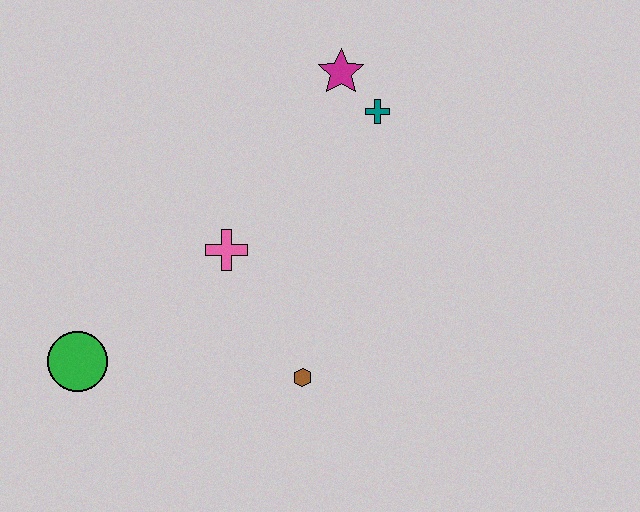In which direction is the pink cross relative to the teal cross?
The pink cross is to the left of the teal cross.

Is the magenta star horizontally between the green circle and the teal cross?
Yes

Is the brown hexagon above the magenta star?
No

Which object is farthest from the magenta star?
The green circle is farthest from the magenta star.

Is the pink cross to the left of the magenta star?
Yes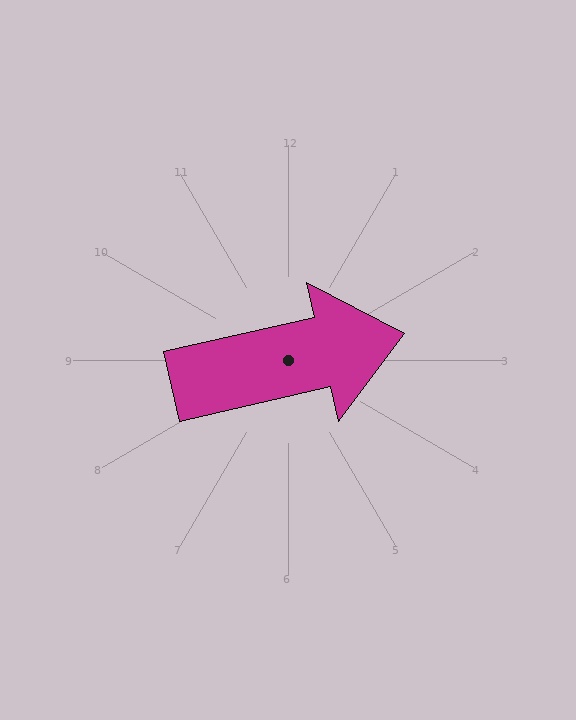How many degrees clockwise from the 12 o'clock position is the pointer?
Approximately 77 degrees.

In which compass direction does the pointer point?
East.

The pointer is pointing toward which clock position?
Roughly 3 o'clock.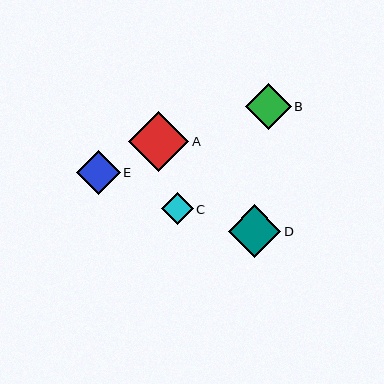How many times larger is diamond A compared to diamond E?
Diamond A is approximately 1.4 times the size of diamond E.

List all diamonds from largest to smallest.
From largest to smallest: A, D, B, E, C.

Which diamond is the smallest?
Diamond C is the smallest with a size of approximately 32 pixels.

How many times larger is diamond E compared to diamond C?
Diamond E is approximately 1.4 times the size of diamond C.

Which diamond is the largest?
Diamond A is the largest with a size of approximately 60 pixels.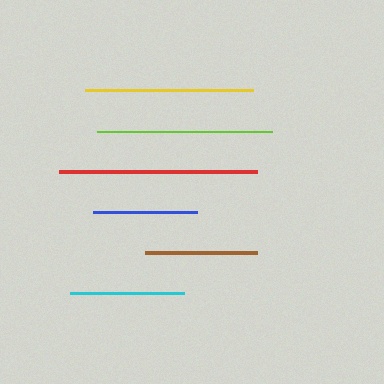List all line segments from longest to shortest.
From longest to shortest: red, lime, yellow, cyan, brown, blue.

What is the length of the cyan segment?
The cyan segment is approximately 115 pixels long.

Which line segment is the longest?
The red line is the longest at approximately 199 pixels.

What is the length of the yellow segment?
The yellow segment is approximately 168 pixels long.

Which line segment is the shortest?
The blue line is the shortest at approximately 104 pixels.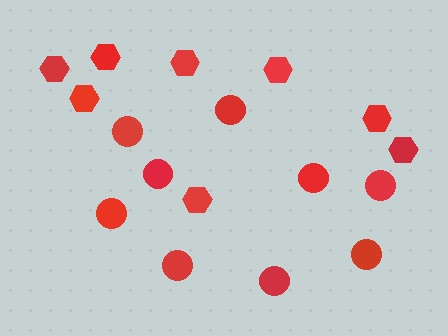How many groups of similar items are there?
There are 2 groups: one group of circles (9) and one group of hexagons (8).